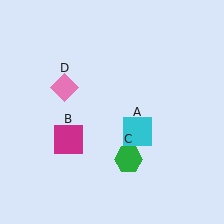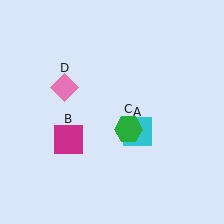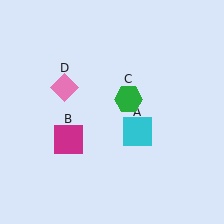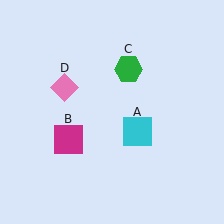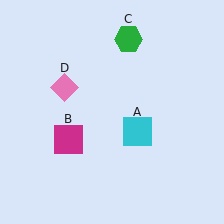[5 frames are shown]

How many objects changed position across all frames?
1 object changed position: green hexagon (object C).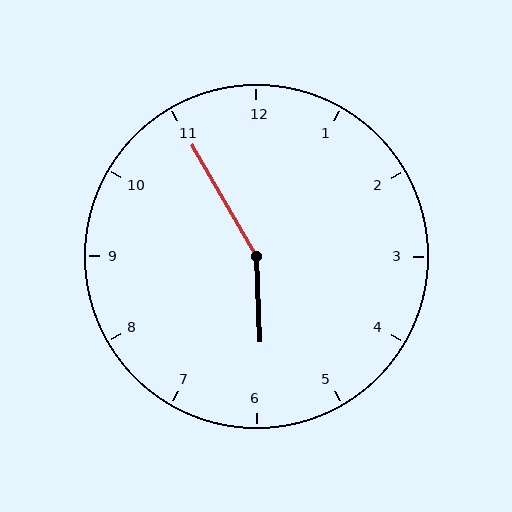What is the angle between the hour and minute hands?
Approximately 152 degrees.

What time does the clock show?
5:55.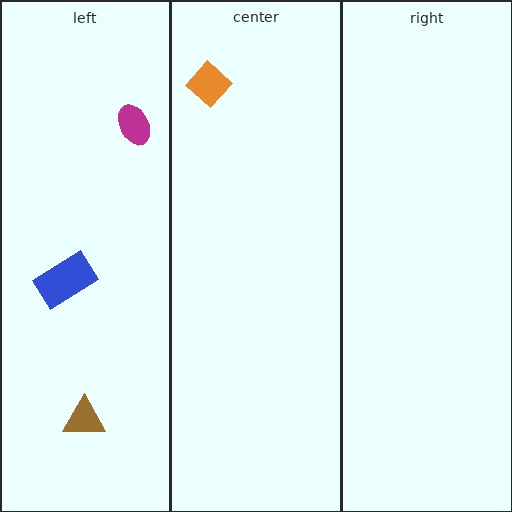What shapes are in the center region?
The orange diamond.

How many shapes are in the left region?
3.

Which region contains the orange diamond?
The center region.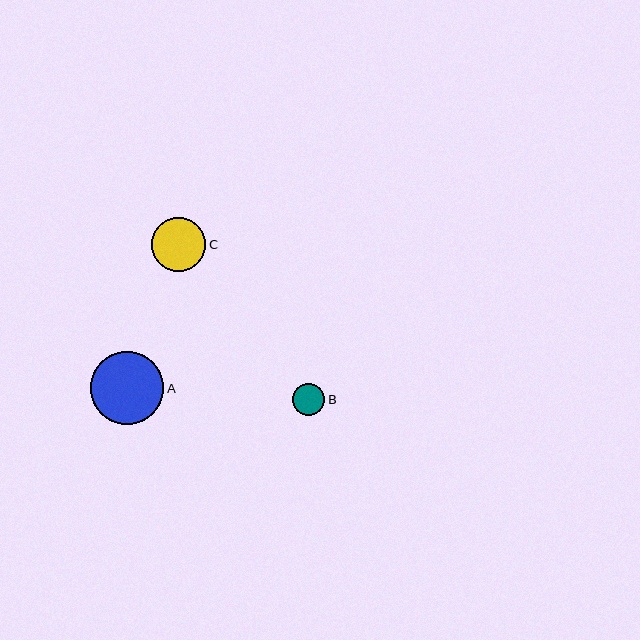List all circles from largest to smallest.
From largest to smallest: A, C, B.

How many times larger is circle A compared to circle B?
Circle A is approximately 2.3 times the size of circle B.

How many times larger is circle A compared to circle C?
Circle A is approximately 1.3 times the size of circle C.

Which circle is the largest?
Circle A is the largest with a size of approximately 73 pixels.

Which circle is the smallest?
Circle B is the smallest with a size of approximately 32 pixels.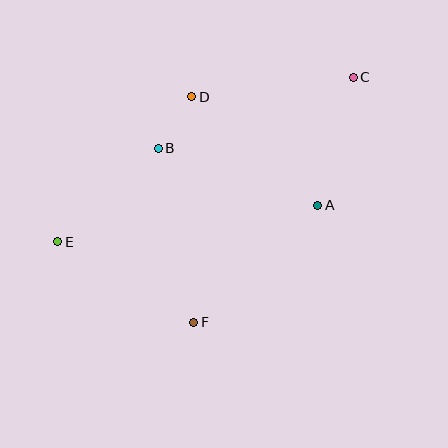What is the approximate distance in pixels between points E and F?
The distance between E and F is approximately 158 pixels.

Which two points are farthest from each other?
Points C and E are farthest from each other.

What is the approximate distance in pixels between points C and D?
The distance between C and D is approximately 162 pixels.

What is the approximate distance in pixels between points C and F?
The distance between C and F is approximately 292 pixels.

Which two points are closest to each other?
Points B and D are closest to each other.